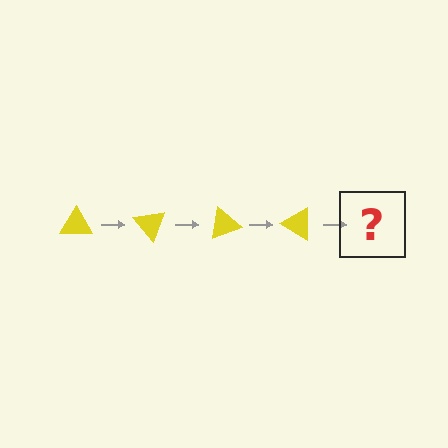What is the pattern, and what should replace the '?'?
The pattern is that the triangle rotates 50 degrees each step. The '?' should be a yellow triangle rotated 200 degrees.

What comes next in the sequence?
The next element should be a yellow triangle rotated 200 degrees.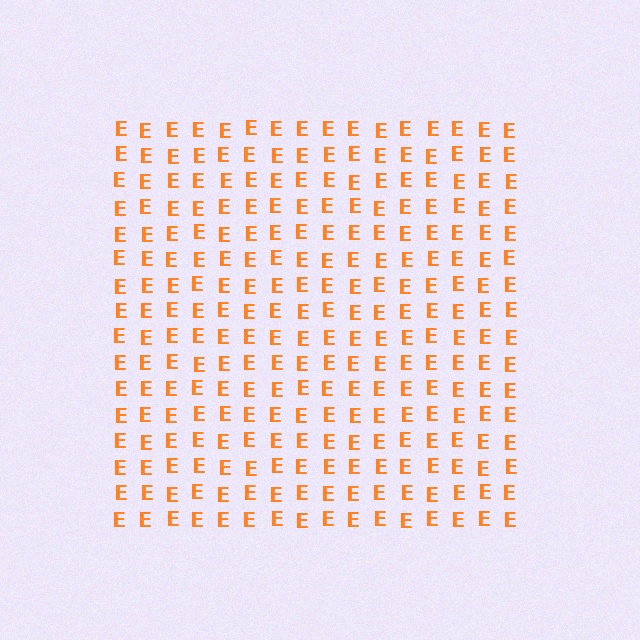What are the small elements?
The small elements are letter E's.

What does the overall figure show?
The overall figure shows a square.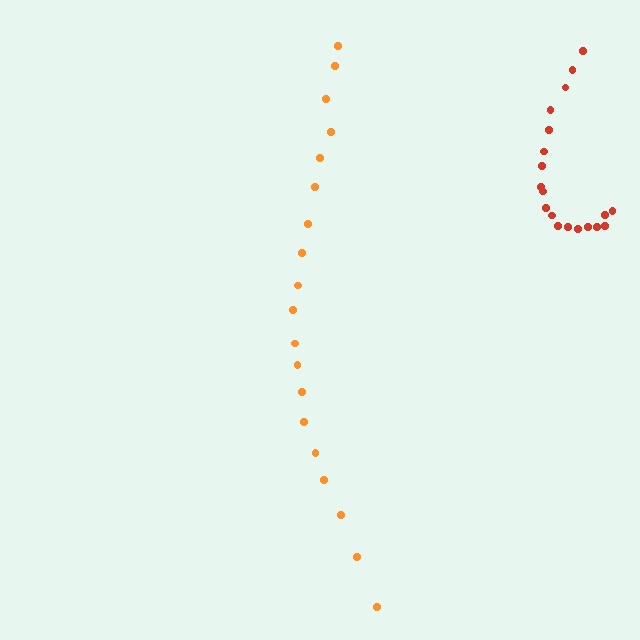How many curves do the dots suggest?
There are 2 distinct paths.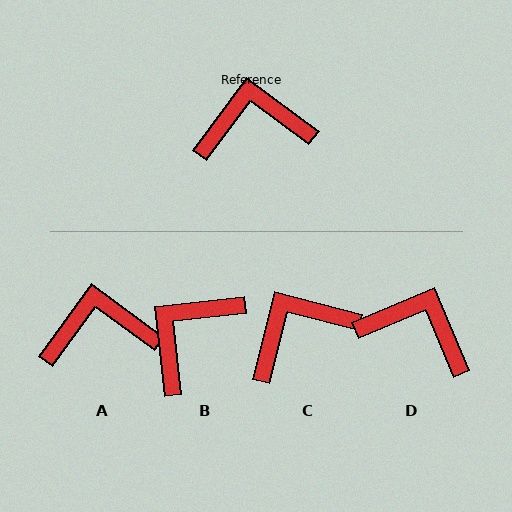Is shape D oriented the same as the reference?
No, it is off by about 31 degrees.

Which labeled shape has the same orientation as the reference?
A.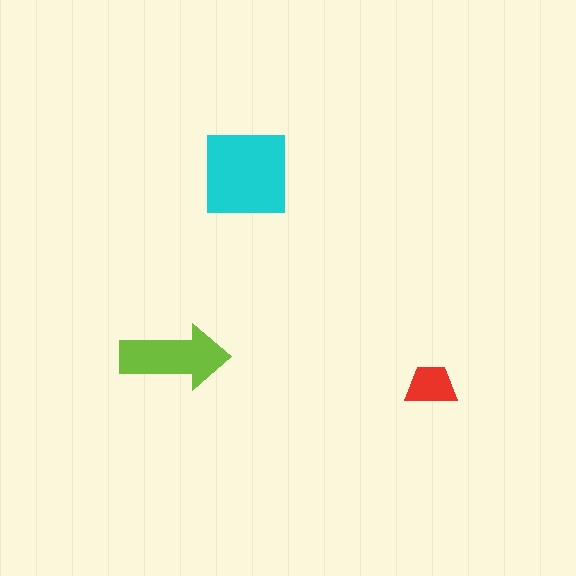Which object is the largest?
The cyan square.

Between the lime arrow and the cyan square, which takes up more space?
The cyan square.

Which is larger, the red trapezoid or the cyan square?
The cyan square.